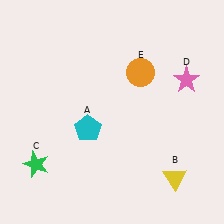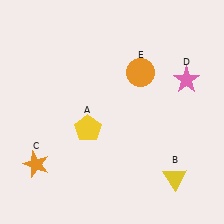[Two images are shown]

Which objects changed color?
A changed from cyan to yellow. C changed from green to orange.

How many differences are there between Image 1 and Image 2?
There are 2 differences between the two images.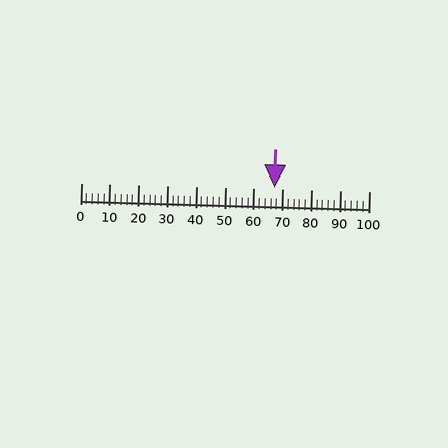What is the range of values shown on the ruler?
The ruler shows values from 0 to 100.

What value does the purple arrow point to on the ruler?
The purple arrow points to approximately 67.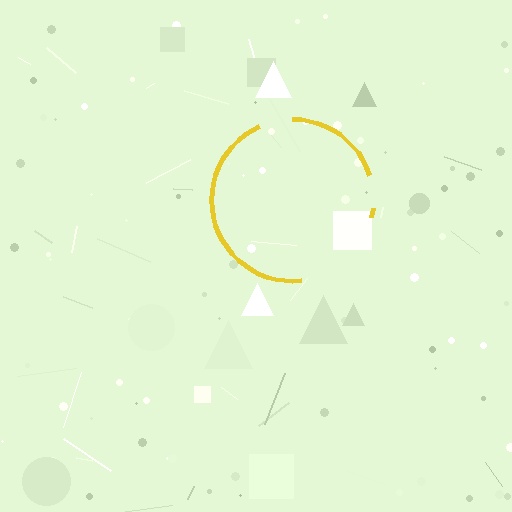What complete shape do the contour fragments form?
The contour fragments form a circle.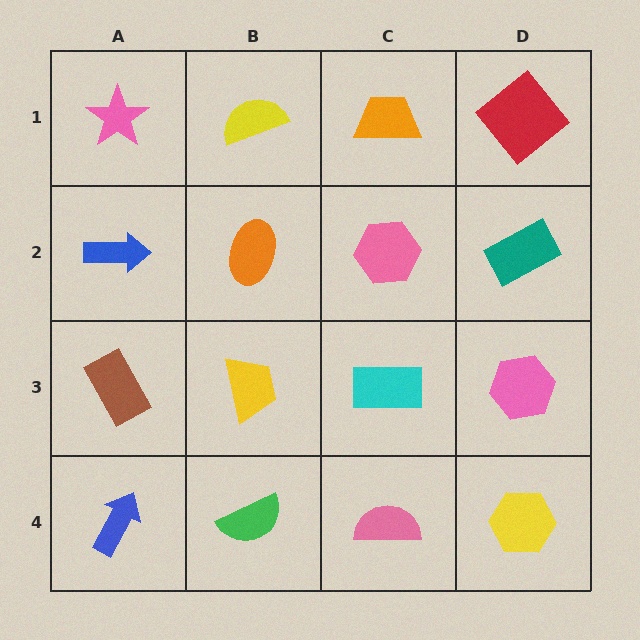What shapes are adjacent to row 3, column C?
A pink hexagon (row 2, column C), a pink semicircle (row 4, column C), a yellow trapezoid (row 3, column B), a pink hexagon (row 3, column D).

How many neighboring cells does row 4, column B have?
3.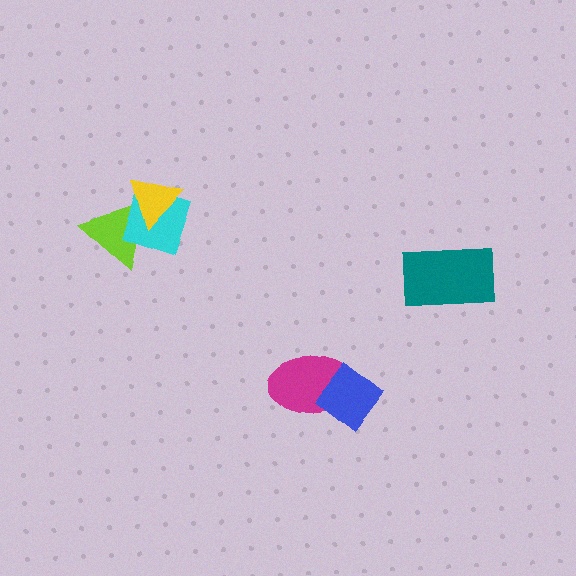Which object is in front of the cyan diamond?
The yellow triangle is in front of the cyan diamond.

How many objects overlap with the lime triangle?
2 objects overlap with the lime triangle.